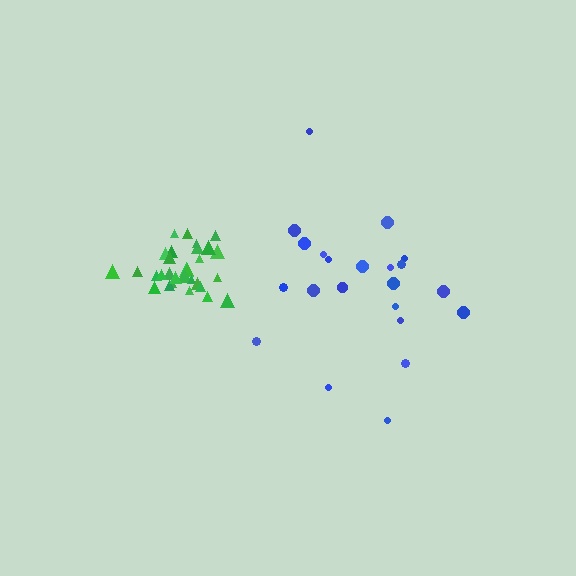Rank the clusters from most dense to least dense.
green, blue.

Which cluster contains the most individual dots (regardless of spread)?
Green (30).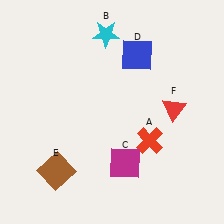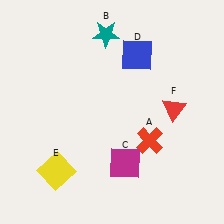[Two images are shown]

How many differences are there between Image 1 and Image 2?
There are 2 differences between the two images.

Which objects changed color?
B changed from cyan to teal. E changed from brown to yellow.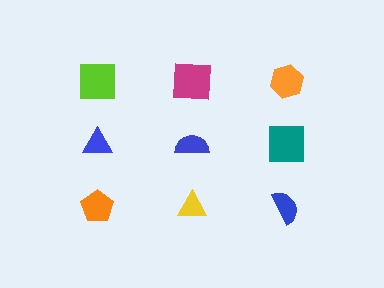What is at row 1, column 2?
A magenta square.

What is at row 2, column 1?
A blue triangle.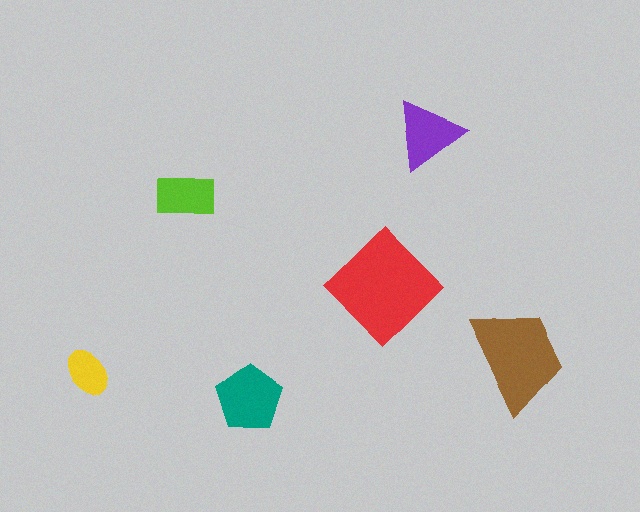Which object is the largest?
The red diamond.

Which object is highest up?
The purple triangle is topmost.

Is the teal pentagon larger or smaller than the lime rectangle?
Larger.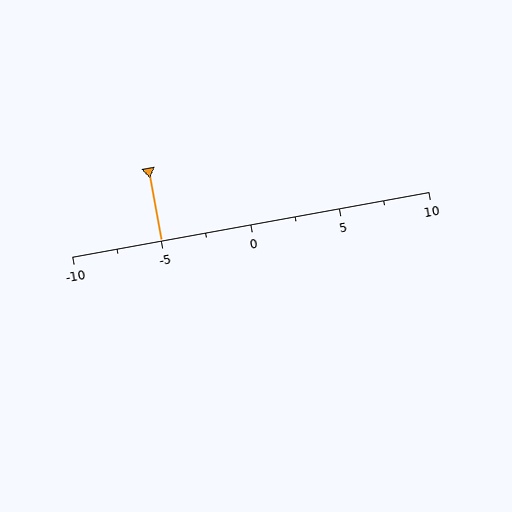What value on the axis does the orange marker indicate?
The marker indicates approximately -5.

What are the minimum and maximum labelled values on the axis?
The axis runs from -10 to 10.